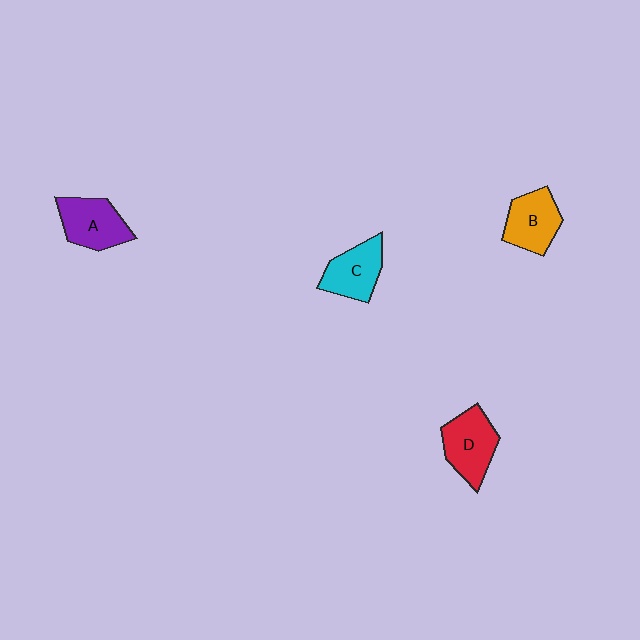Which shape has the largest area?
Shape D (red).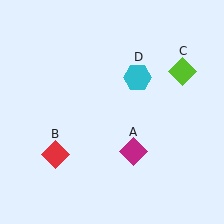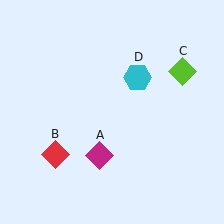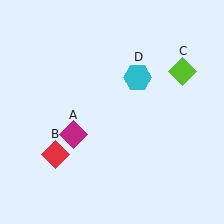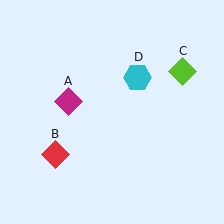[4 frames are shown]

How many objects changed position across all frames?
1 object changed position: magenta diamond (object A).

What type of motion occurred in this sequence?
The magenta diamond (object A) rotated clockwise around the center of the scene.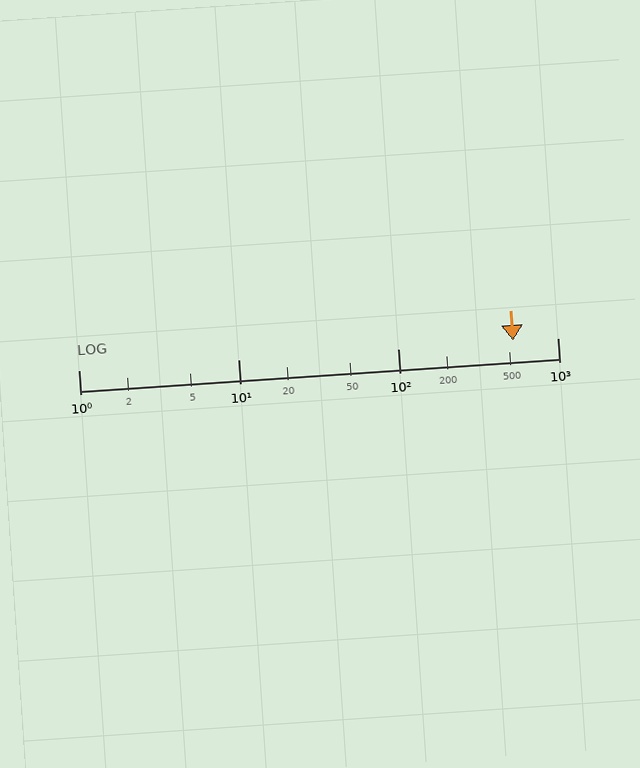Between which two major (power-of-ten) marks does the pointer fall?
The pointer is between 100 and 1000.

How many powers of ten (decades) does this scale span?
The scale spans 3 decades, from 1 to 1000.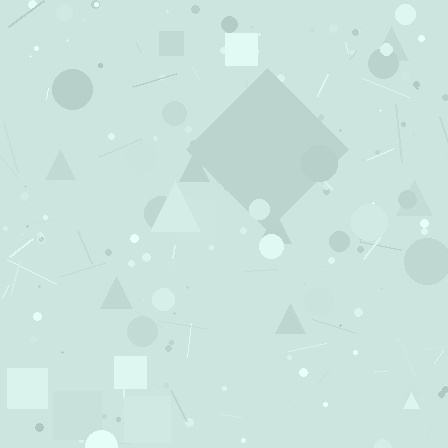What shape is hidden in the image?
A diamond is hidden in the image.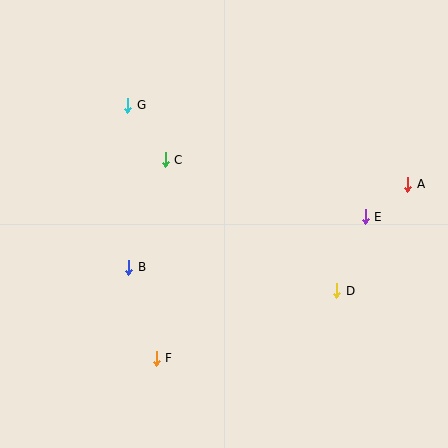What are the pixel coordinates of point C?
Point C is at (165, 160).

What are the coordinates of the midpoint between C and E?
The midpoint between C and E is at (265, 188).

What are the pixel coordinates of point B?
Point B is at (129, 267).